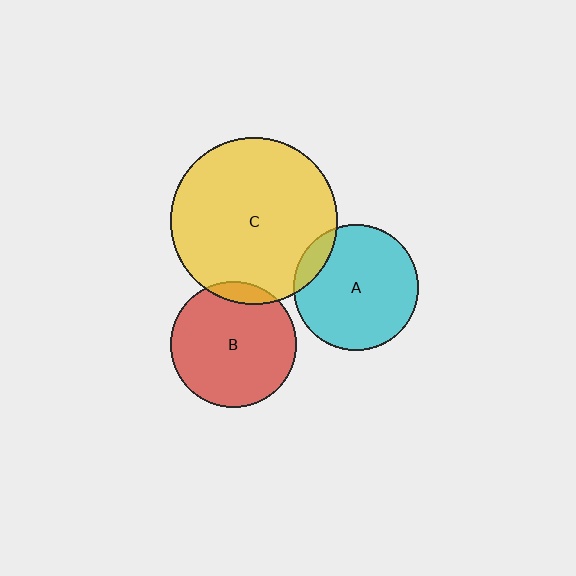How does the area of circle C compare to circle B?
Approximately 1.8 times.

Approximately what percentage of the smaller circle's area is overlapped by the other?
Approximately 10%.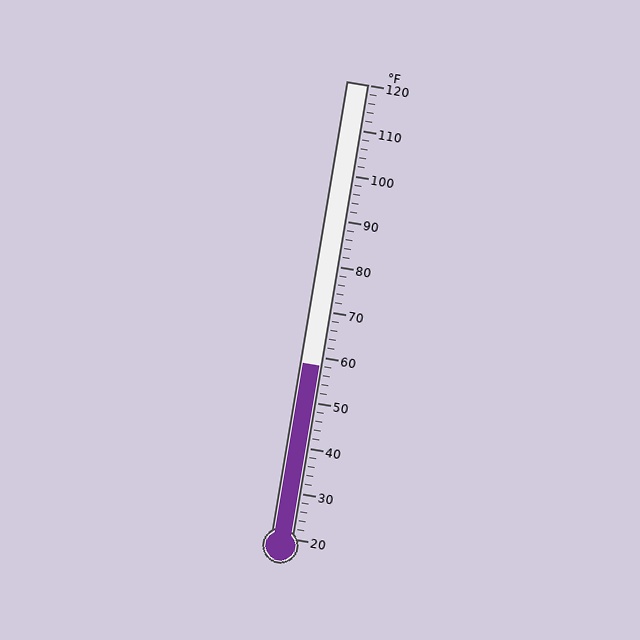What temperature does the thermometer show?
The thermometer shows approximately 58°F.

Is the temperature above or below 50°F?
The temperature is above 50°F.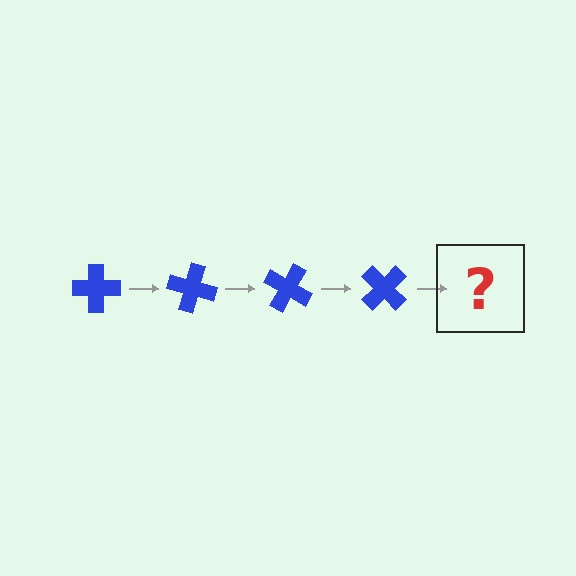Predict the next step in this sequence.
The next step is a blue cross rotated 60 degrees.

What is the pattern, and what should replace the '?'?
The pattern is that the cross rotates 15 degrees each step. The '?' should be a blue cross rotated 60 degrees.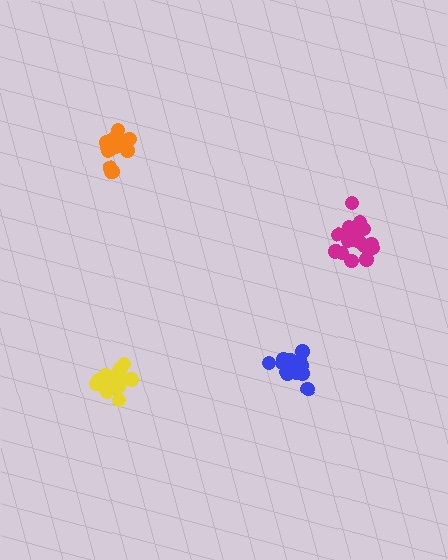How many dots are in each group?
Group 1: 16 dots, Group 2: 18 dots, Group 3: 16 dots, Group 4: 15 dots (65 total).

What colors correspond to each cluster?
The clusters are colored: magenta, blue, orange, yellow.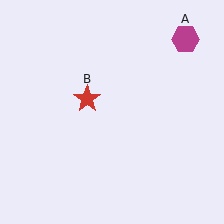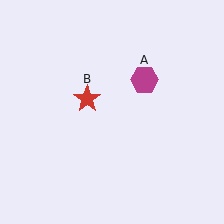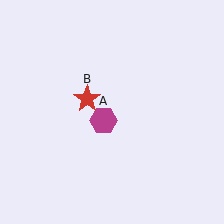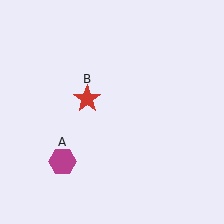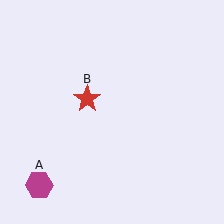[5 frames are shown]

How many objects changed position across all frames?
1 object changed position: magenta hexagon (object A).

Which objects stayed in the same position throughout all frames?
Red star (object B) remained stationary.